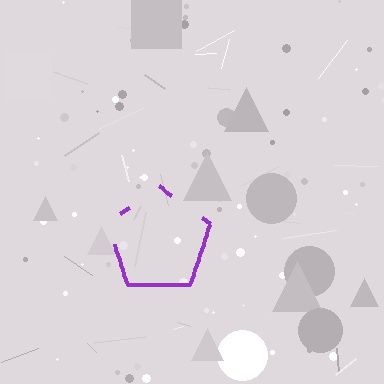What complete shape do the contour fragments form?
The contour fragments form a pentagon.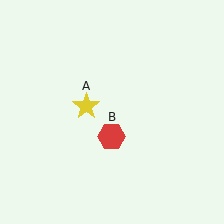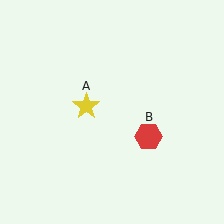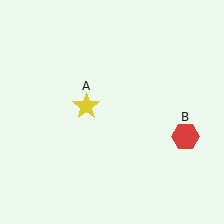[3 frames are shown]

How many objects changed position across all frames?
1 object changed position: red hexagon (object B).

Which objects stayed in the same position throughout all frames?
Yellow star (object A) remained stationary.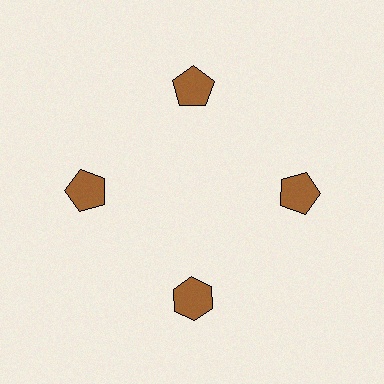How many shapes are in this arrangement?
There are 4 shapes arranged in a ring pattern.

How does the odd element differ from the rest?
It has a different shape: hexagon instead of pentagon.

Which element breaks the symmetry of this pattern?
The brown hexagon at roughly the 6 o'clock position breaks the symmetry. All other shapes are brown pentagons.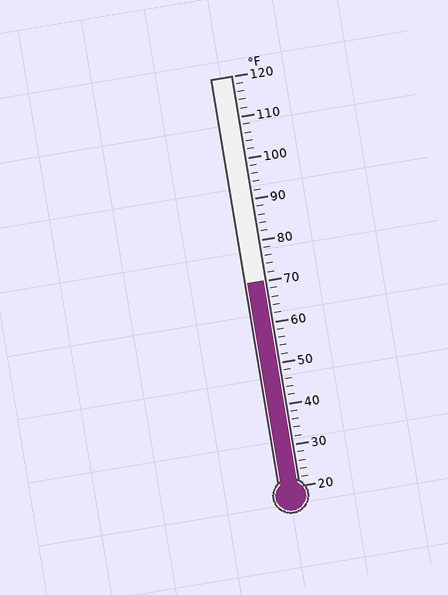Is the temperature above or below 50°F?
The temperature is above 50°F.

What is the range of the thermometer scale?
The thermometer scale ranges from 20°F to 120°F.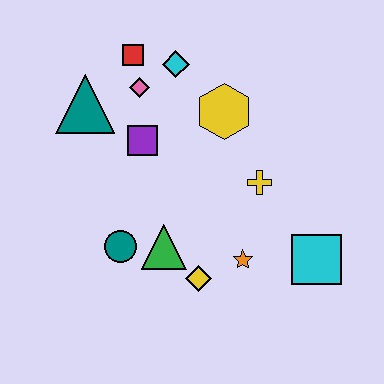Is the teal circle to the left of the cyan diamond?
Yes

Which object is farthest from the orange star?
The red square is farthest from the orange star.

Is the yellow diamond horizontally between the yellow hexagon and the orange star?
No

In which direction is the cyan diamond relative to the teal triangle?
The cyan diamond is to the right of the teal triangle.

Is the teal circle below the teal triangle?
Yes